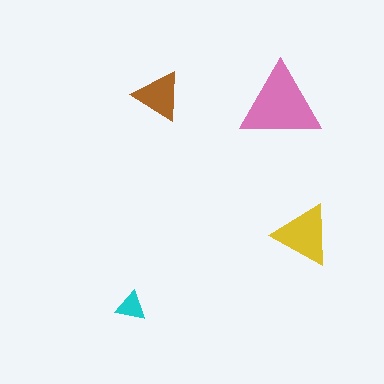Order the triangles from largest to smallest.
the pink one, the yellow one, the brown one, the cyan one.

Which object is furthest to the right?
The yellow triangle is rightmost.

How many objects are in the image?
There are 4 objects in the image.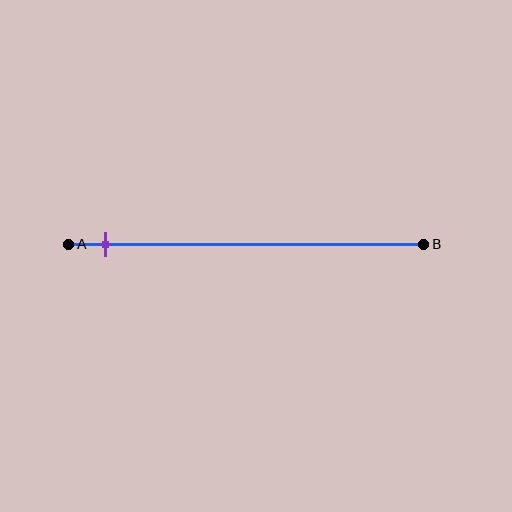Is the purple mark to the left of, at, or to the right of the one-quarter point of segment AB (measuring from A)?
The purple mark is to the left of the one-quarter point of segment AB.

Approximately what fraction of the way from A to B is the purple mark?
The purple mark is approximately 10% of the way from A to B.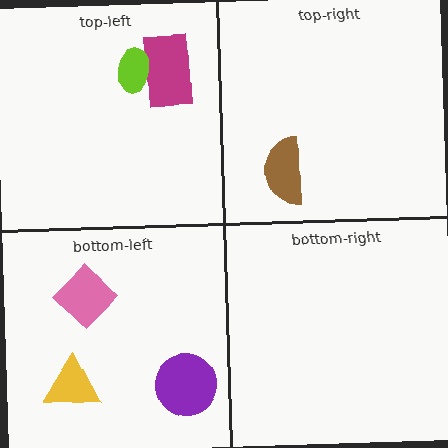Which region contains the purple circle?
The bottom-left region.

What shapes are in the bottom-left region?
The yellow triangle, the purple circle, the pink diamond.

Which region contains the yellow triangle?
The bottom-left region.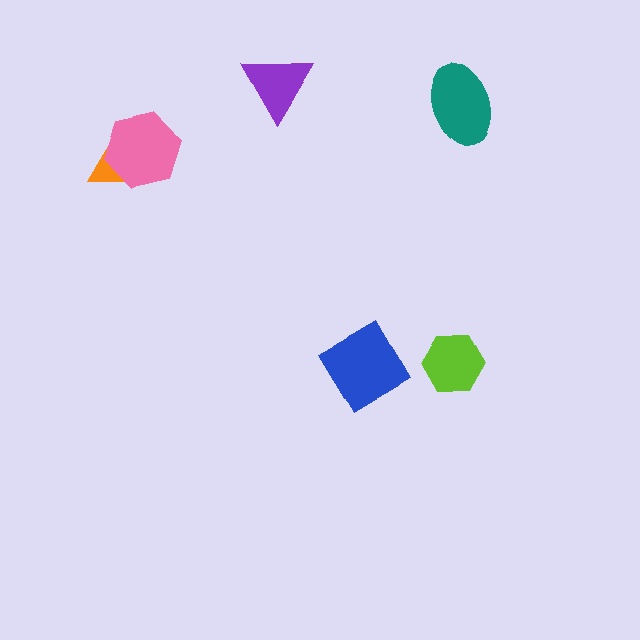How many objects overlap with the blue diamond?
0 objects overlap with the blue diamond.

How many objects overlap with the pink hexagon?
1 object overlaps with the pink hexagon.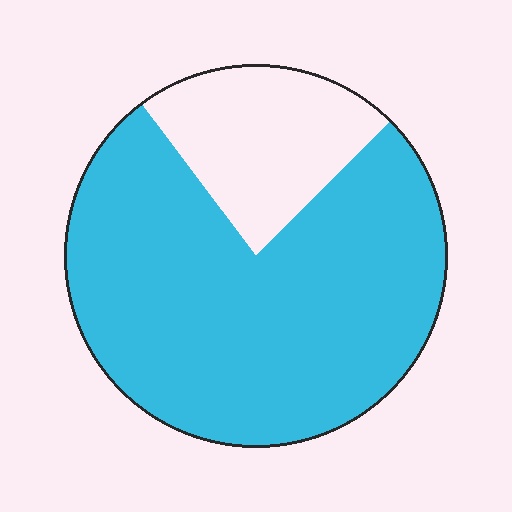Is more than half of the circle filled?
Yes.